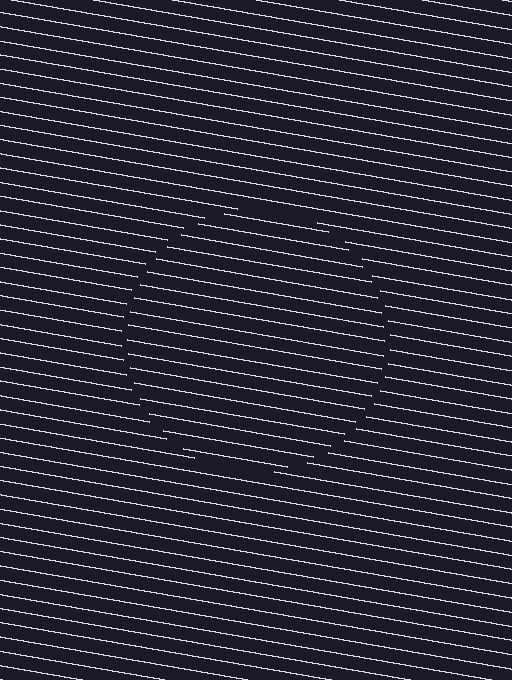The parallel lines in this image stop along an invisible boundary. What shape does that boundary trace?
An illusory circle. The interior of the shape contains the same grating, shifted by half a period — the contour is defined by the phase discontinuity where line-ends from the inner and outer gratings abut.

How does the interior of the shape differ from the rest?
The interior of the shape contains the same grating, shifted by half a period — the contour is defined by the phase discontinuity where line-ends from the inner and outer gratings abut.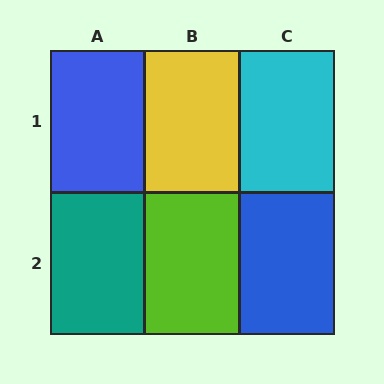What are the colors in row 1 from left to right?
Blue, yellow, cyan.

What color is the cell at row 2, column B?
Lime.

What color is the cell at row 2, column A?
Teal.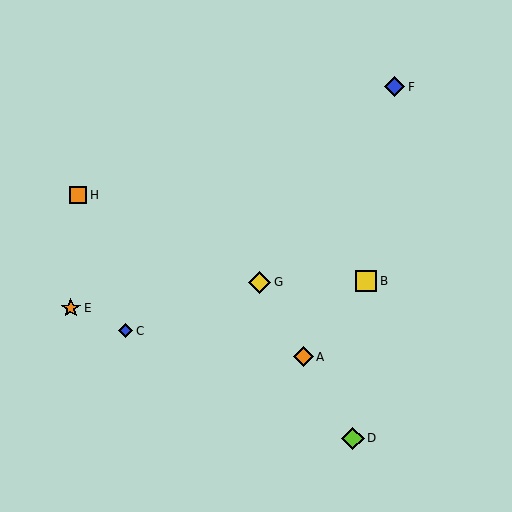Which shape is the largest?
The lime diamond (labeled D) is the largest.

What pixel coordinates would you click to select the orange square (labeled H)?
Click at (78, 195) to select the orange square H.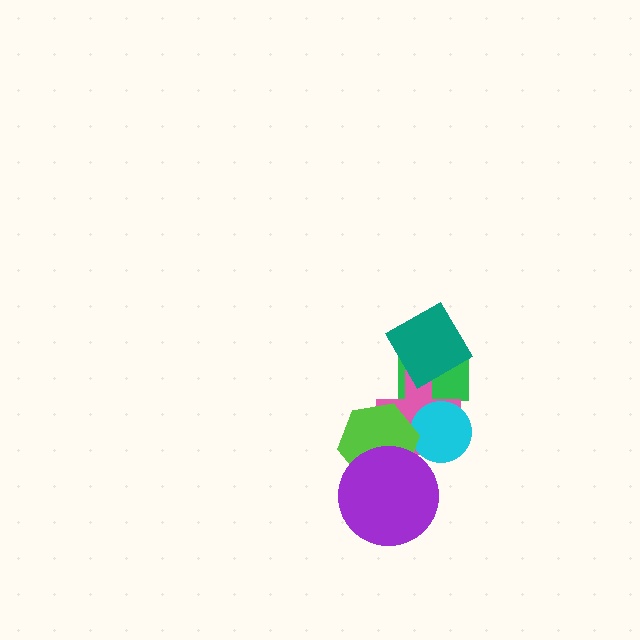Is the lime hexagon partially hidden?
Yes, it is partially covered by another shape.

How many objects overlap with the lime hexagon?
3 objects overlap with the lime hexagon.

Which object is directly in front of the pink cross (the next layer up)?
The cyan circle is directly in front of the pink cross.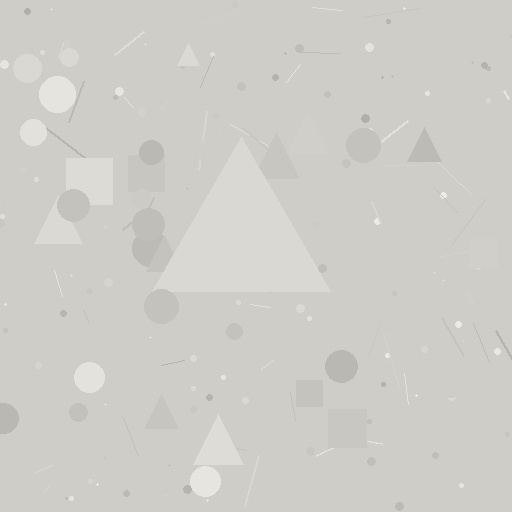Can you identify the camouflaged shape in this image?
The camouflaged shape is a triangle.